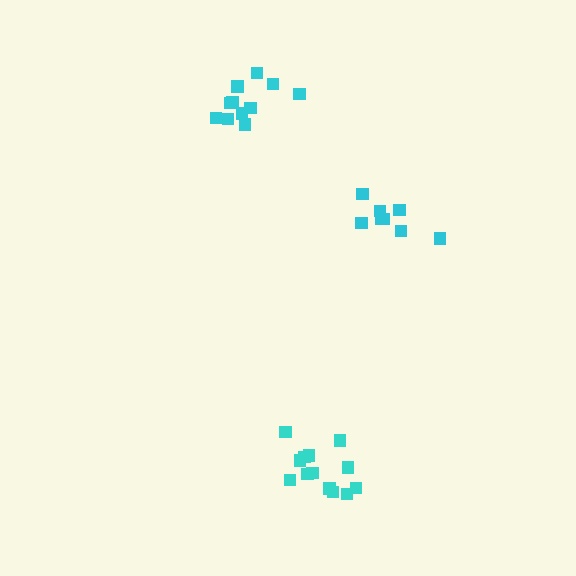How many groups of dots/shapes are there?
There are 3 groups.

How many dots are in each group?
Group 1: 11 dots, Group 2: 13 dots, Group 3: 8 dots (32 total).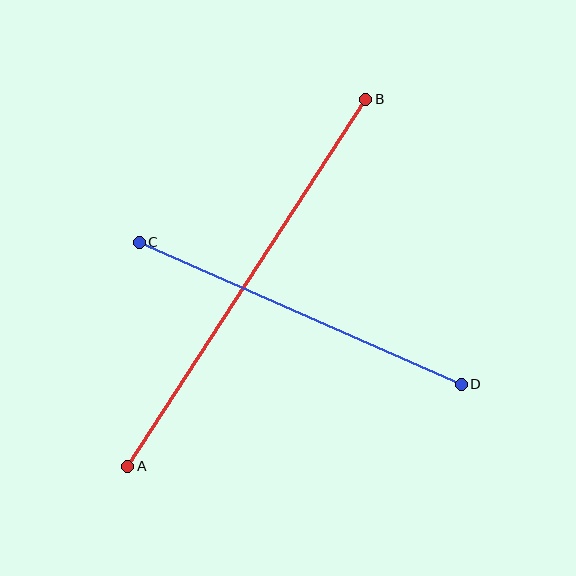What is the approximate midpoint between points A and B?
The midpoint is at approximately (247, 283) pixels.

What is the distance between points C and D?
The distance is approximately 352 pixels.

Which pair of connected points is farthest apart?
Points A and B are farthest apart.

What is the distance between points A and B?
The distance is approximately 437 pixels.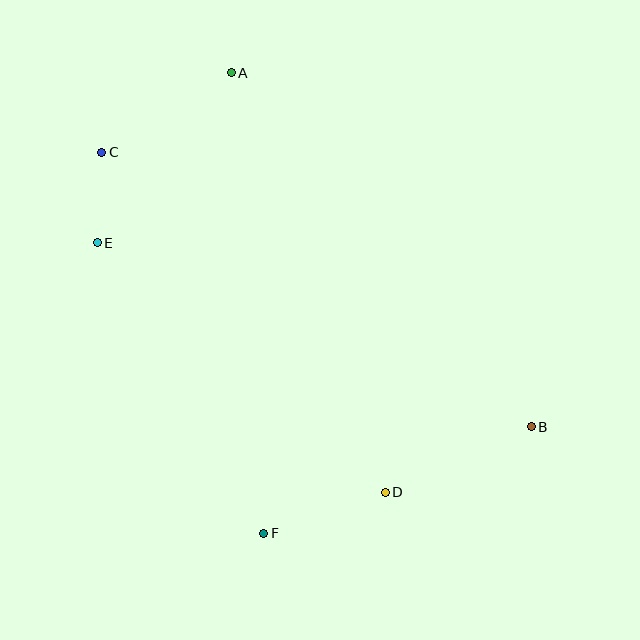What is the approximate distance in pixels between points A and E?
The distance between A and E is approximately 216 pixels.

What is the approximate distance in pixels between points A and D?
The distance between A and D is approximately 447 pixels.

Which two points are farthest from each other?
Points B and C are farthest from each other.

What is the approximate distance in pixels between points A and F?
The distance between A and F is approximately 462 pixels.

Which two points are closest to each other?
Points C and E are closest to each other.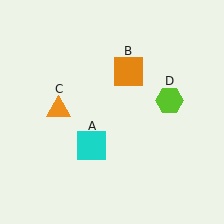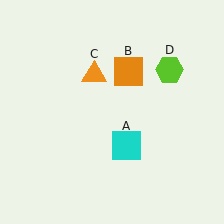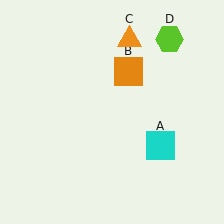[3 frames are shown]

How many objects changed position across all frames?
3 objects changed position: cyan square (object A), orange triangle (object C), lime hexagon (object D).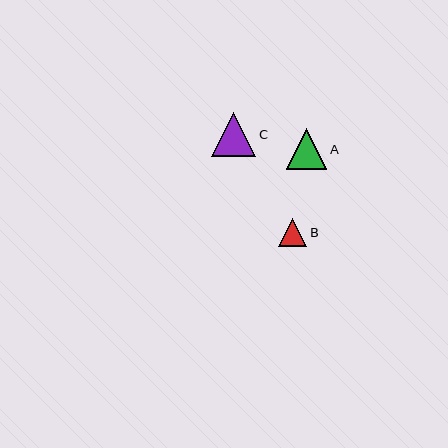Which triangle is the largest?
Triangle C is the largest with a size of approximately 44 pixels.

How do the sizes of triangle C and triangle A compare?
Triangle C and triangle A are approximately the same size.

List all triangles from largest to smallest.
From largest to smallest: C, A, B.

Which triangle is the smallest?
Triangle B is the smallest with a size of approximately 28 pixels.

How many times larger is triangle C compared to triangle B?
Triangle C is approximately 1.6 times the size of triangle B.